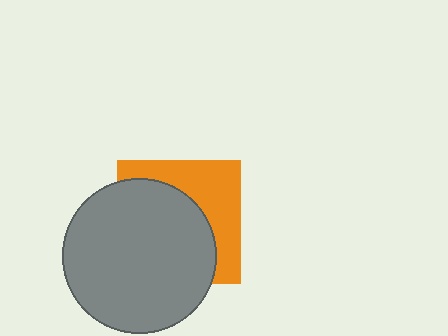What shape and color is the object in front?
The object in front is a gray circle.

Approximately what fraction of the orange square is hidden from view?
Roughly 59% of the orange square is hidden behind the gray circle.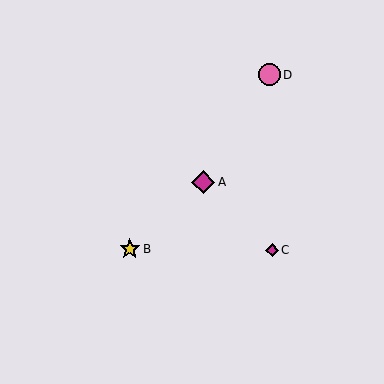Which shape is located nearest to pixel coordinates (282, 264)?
The magenta diamond (labeled C) at (272, 250) is nearest to that location.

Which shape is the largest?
The magenta diamond (labeled A) is the largest.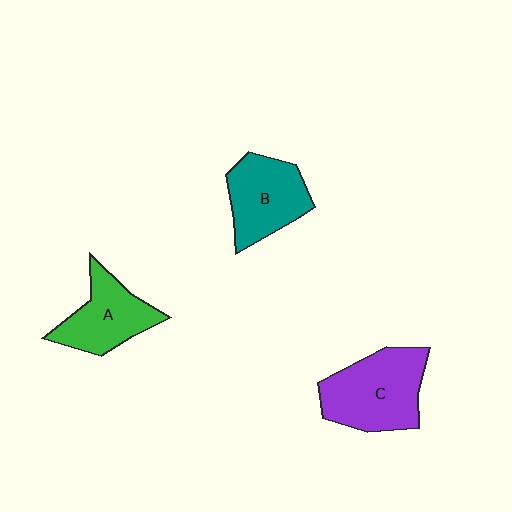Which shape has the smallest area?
Shape A (green).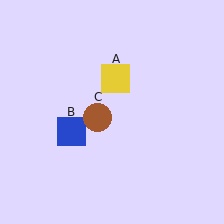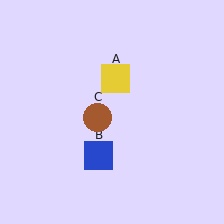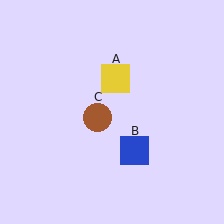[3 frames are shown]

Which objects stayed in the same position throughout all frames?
Yellow square (object A) and brown circle (object C) remained stationary.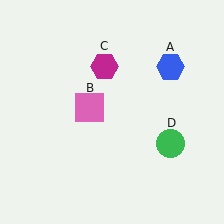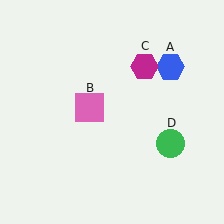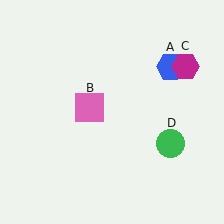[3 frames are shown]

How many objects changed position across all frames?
1 object changed position: magenta hexagon (object C).